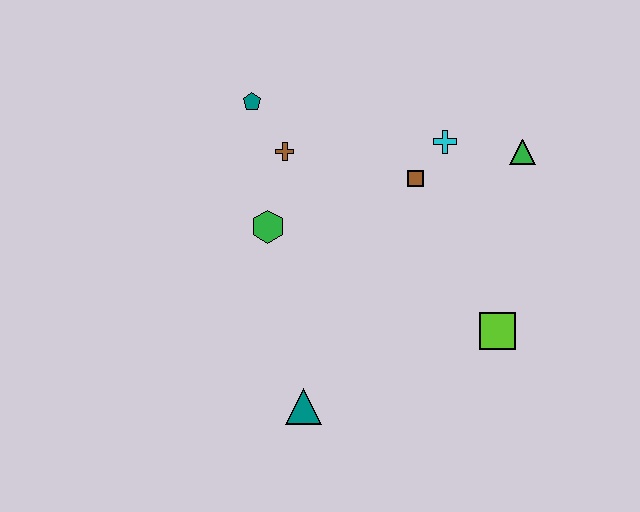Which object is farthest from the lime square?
The teal pentagon is farthest from the lime square.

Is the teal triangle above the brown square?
No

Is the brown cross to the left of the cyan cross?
Yes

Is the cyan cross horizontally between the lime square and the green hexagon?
Yes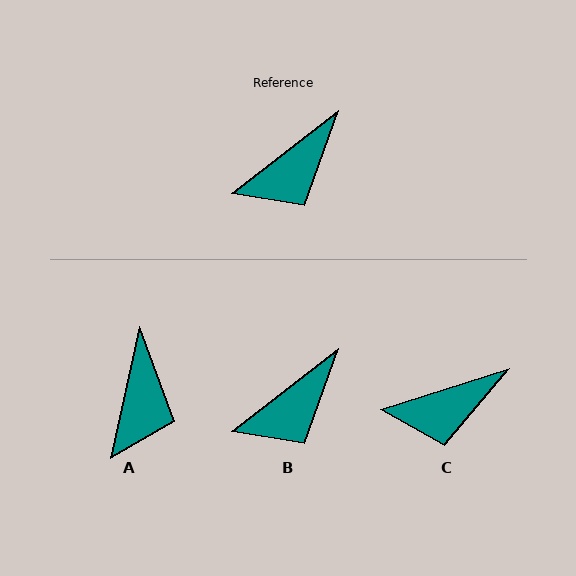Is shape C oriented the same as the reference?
No, it is off by about 20 degrees.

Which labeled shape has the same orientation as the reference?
B.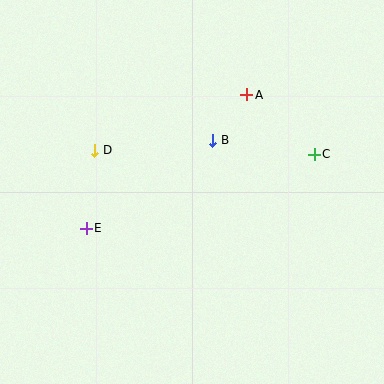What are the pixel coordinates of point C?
Point C is at (314, 154).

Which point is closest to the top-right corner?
Point A is closest to the top-right corner.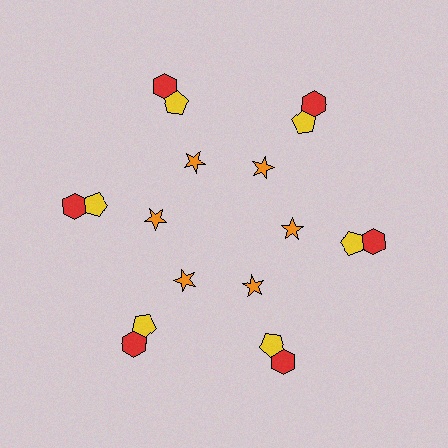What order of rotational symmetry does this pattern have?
This pattern has 6-fold rotational symmetry.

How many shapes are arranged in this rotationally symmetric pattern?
There are 18 shapes, arranged in 6 groups of 3.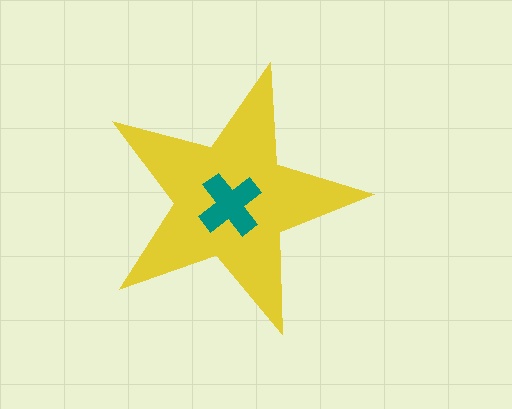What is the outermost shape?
The yellow star.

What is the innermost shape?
The teal cross.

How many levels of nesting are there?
2.